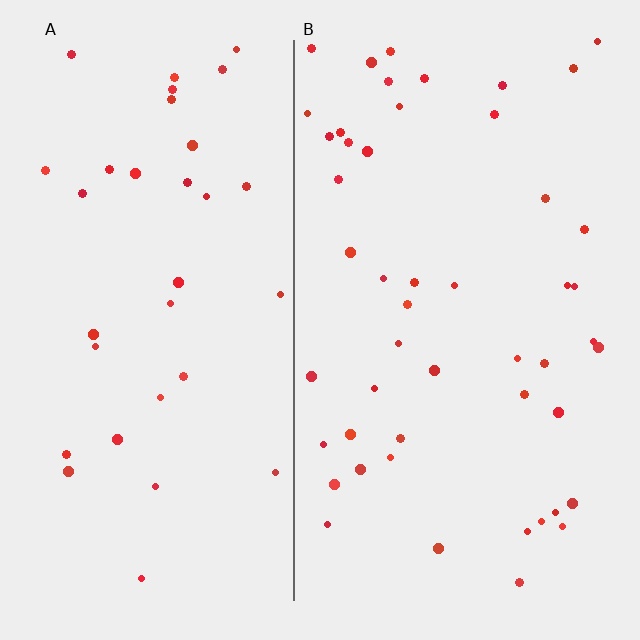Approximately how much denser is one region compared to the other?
Approximately 1.5× — region B over region A.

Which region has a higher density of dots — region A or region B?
B (the right).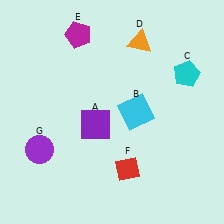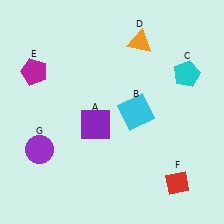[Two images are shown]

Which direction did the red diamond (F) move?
The red diamond (F) moved right.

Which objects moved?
The objects that moved are: the magenta pentagon (E), the red diamond (F).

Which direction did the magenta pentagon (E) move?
The magenta pentagon (E) moved left.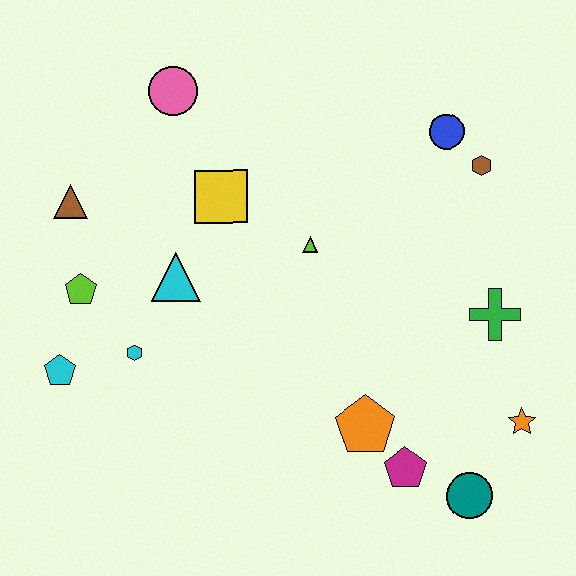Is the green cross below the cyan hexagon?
No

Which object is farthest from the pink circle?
The teal circle is farthest from the pink circle.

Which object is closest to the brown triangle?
The lime pentagon is closest to the brown triangle.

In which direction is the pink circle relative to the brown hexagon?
The pink circle is to the left of the brown hexagon.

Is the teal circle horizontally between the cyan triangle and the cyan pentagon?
No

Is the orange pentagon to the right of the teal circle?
No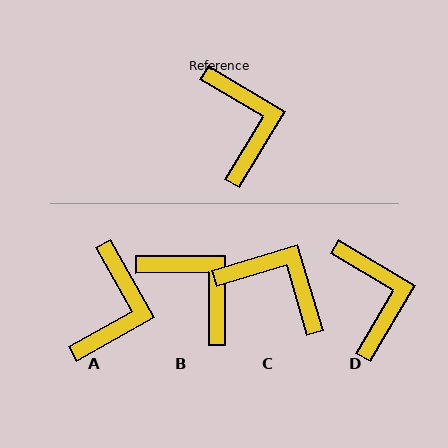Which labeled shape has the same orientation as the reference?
D.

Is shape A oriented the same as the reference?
No, it is off by about 30 degrees.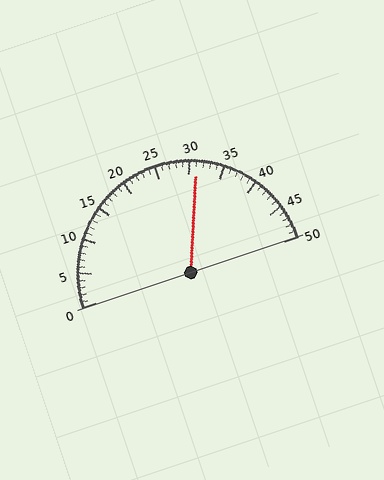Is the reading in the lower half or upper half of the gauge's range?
The reading is in the upper half of the range (0 to 50).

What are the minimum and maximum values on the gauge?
The gauge ranges from 0 to 50.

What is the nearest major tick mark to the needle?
The nearest major tick mark is 30.